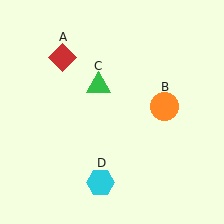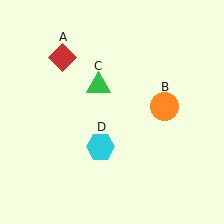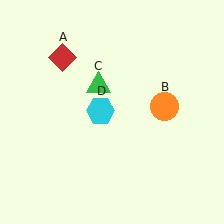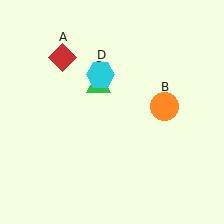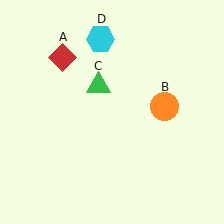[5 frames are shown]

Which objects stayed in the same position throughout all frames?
Red diamond (object A) and orange circle (object B) and green triangle (object C) remained stationary.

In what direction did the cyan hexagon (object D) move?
The cyan hexagon (object D) moved up.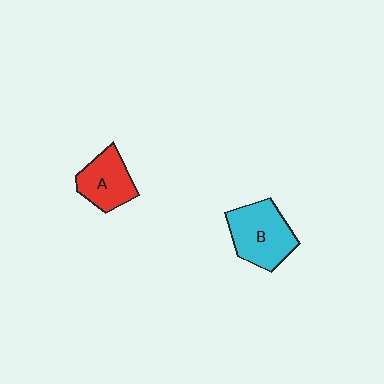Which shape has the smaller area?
Shape A (red).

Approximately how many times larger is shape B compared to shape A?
Approximately 1.3 times.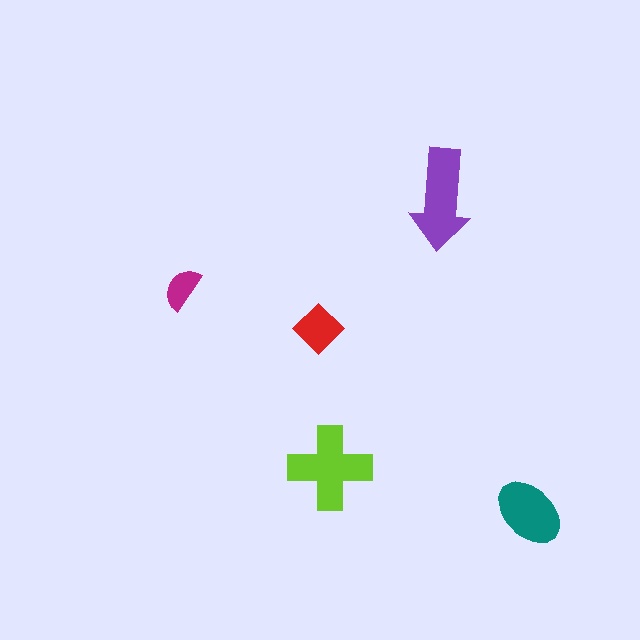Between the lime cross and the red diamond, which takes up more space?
The lime cross.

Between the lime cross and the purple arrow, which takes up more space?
The lime cross.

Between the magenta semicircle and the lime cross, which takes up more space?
The lime cross.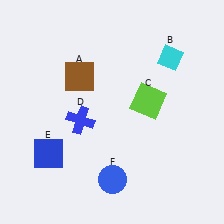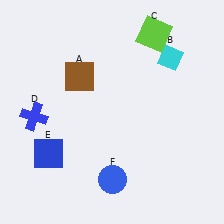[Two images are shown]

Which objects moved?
The objects that moved are: the lime square (C), the blue cross (D).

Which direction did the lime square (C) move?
The lime square (C) moved up.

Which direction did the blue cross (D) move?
The blue cross (D) moved left.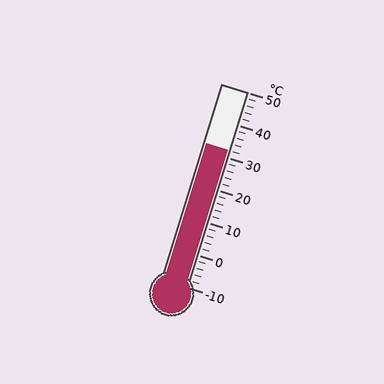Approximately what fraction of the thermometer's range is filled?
The thermometer is filled to approximately 70% of its range.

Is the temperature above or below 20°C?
The temperature is above 20°C.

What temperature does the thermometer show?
The thermometer shows approximately 32°C.